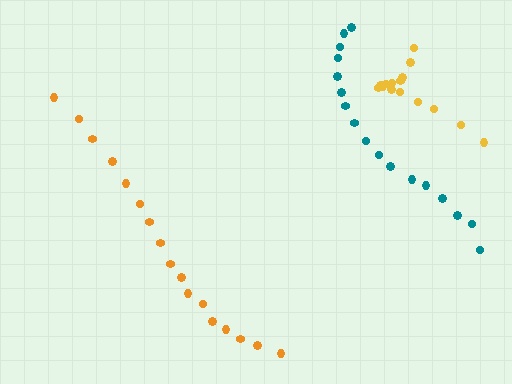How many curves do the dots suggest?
There are 3 distinct paths.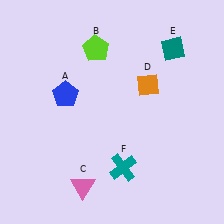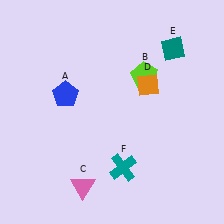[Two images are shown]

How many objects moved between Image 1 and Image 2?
1 object moved between the two images.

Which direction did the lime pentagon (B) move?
The lime pentagon (B) moved right.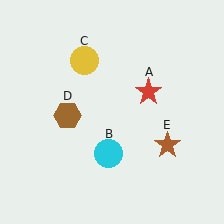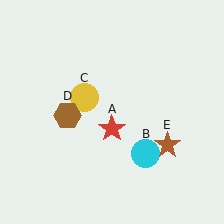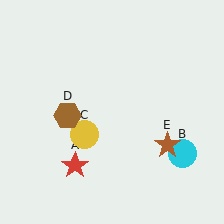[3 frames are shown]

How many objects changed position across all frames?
3 objects changed position: red star (object A), cyan circle (object B), yellow circle (object C).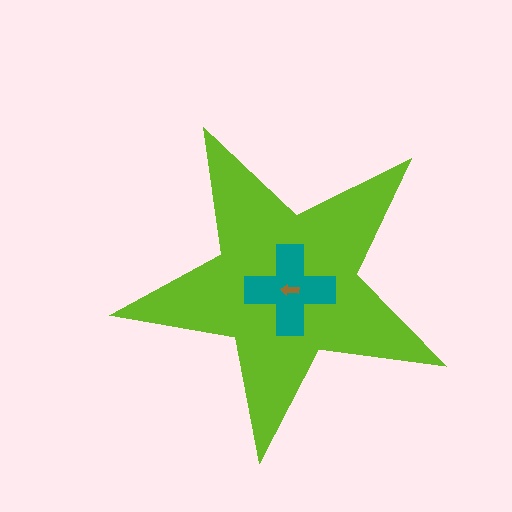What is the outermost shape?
The lime star.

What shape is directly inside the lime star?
The teal cross.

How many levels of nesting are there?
3.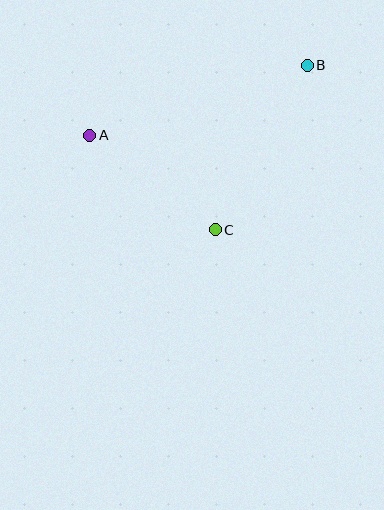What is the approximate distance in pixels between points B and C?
The distance between B and C is approximately 189 pixels.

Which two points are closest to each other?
Points A and C are closest to each other.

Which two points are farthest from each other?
Points A and B are farthest from each other.